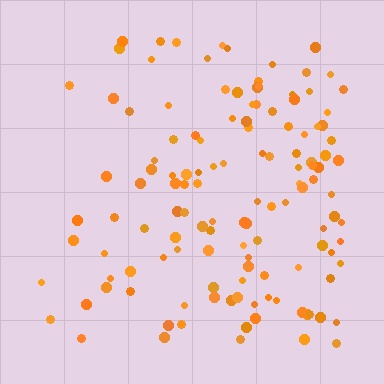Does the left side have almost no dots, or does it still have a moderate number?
Still a moderate number, just noticeably fewer than the right.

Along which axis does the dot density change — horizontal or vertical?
Horizontal.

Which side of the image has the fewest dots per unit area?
The left.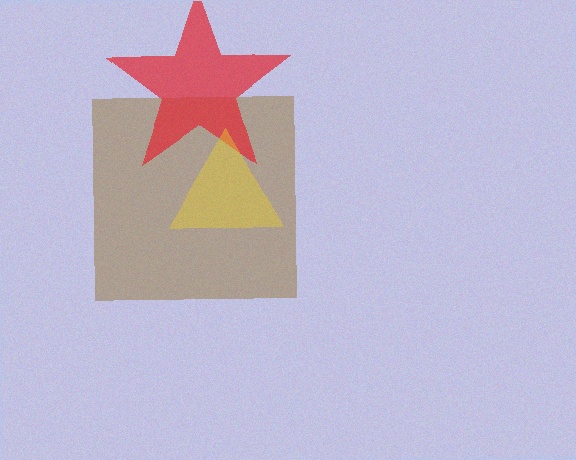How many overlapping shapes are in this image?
There are 3 overlapping shapes in the image.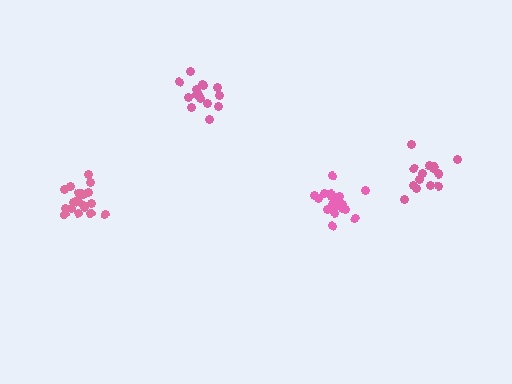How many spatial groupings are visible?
There are 4 spatial groupings.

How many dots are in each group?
Group 1: 15 dots, Group 2: 20 dots, Group 3: 15 dots, Group 4: 20 dots (70 total).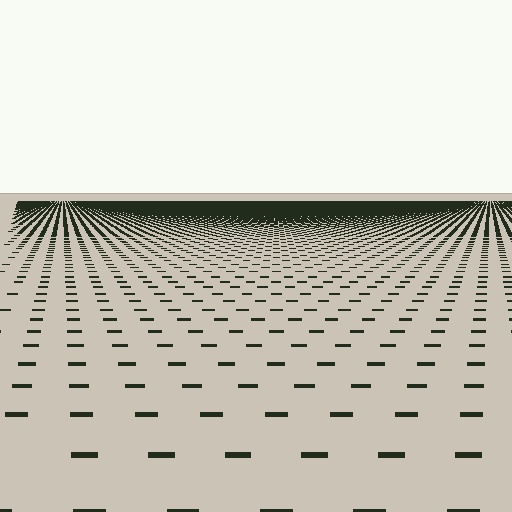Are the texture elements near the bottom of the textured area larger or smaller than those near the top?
Larger. Near the bottom, elements are closer to the viewer and appear at a bigger on-screen size.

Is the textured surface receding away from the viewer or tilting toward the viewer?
The surface is receding away from the viewer. Texture elements get smaller and denser toward the top.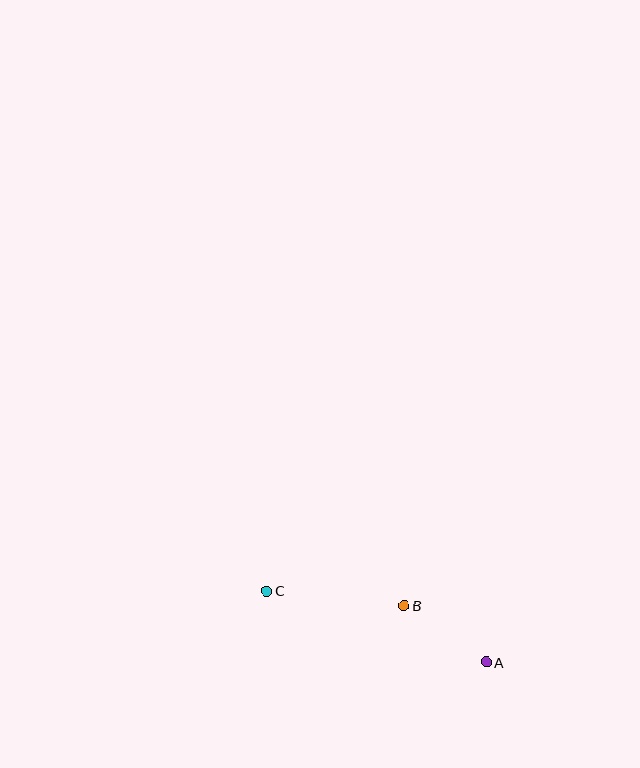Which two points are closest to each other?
Points A and B are closest to each other.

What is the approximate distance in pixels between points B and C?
The distance between B and C is approximately 138 pixels.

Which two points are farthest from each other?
Points A and C are farthest from each other.